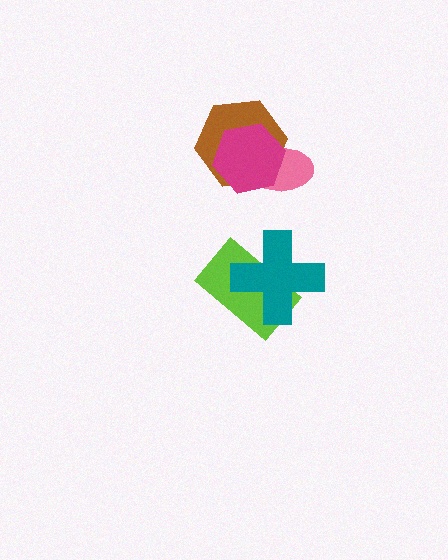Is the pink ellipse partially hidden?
Yes, it is partially covered by another shape.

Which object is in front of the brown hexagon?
The magenta hexagon is in front of the brown hexagon.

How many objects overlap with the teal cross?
1 object overlaps with the teal cross.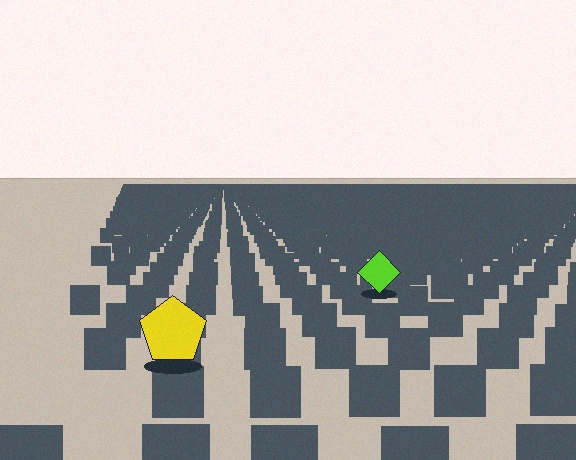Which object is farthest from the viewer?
The lime diamond is farthest from the viewer. It appears smaller and the ground texture around it is denser.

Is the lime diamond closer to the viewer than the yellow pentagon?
No. The yellow pentagon is closer — you can tell from the texture gradient: the ground texture is coarser near it.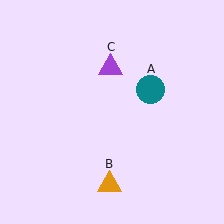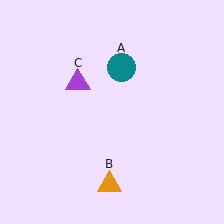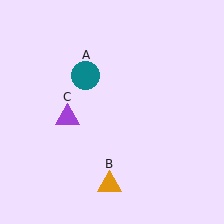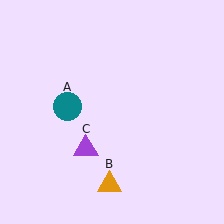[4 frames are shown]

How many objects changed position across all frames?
2 objects changed position: teal circle (object A), purple triangle (object C).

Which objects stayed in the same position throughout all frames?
Orange triangle (object B) remained stationary.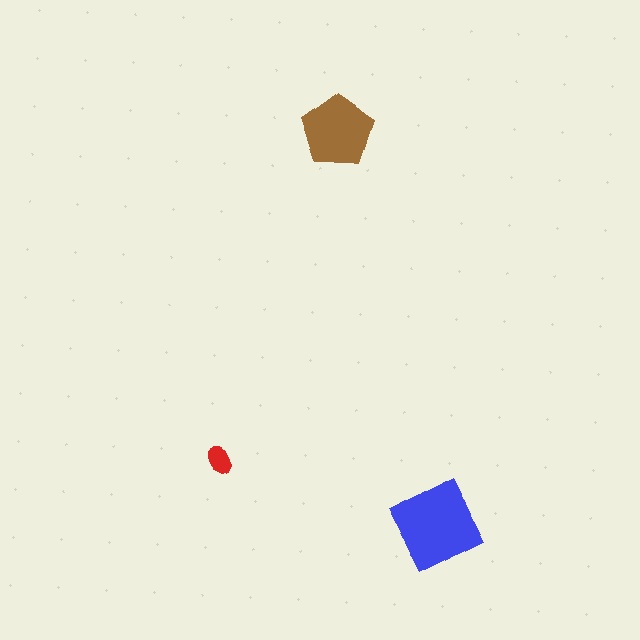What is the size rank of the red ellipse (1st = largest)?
3rd.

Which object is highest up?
The brown pentagon is topmost.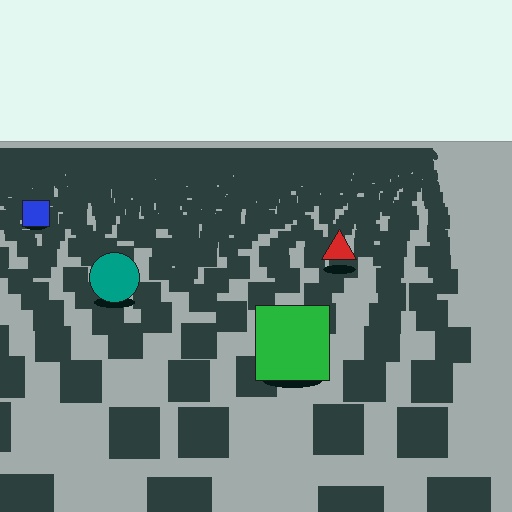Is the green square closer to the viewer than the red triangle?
Yes. The green square is closer — you can tell from the texture gradient: the ground texture is coarser near it.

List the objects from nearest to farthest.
From nearest to farthest: the green square, the teal circle, the red triangle, the blue square.